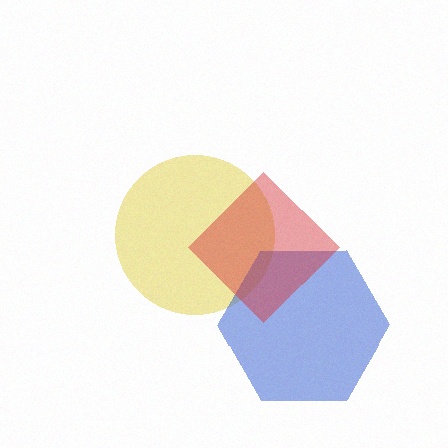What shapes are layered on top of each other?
The layered shapes are: a yellow circle, a blue hexagon, a red diamond.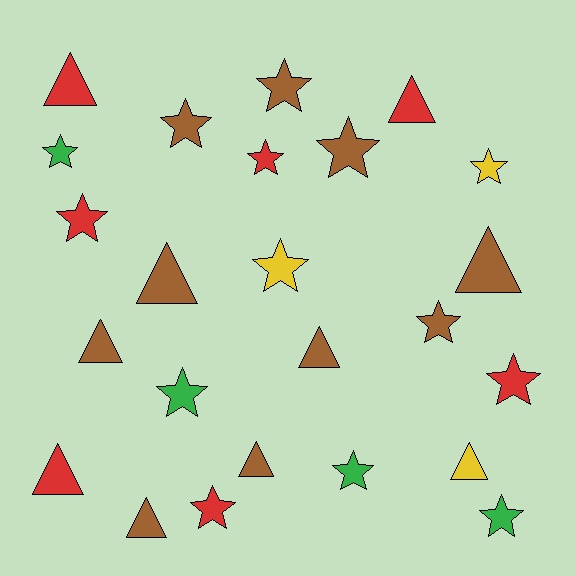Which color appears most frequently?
Brown, with 10 objects.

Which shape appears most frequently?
Star, with 14 objects.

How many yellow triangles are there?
There is 1 yellow triangle.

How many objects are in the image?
There are 24 objects.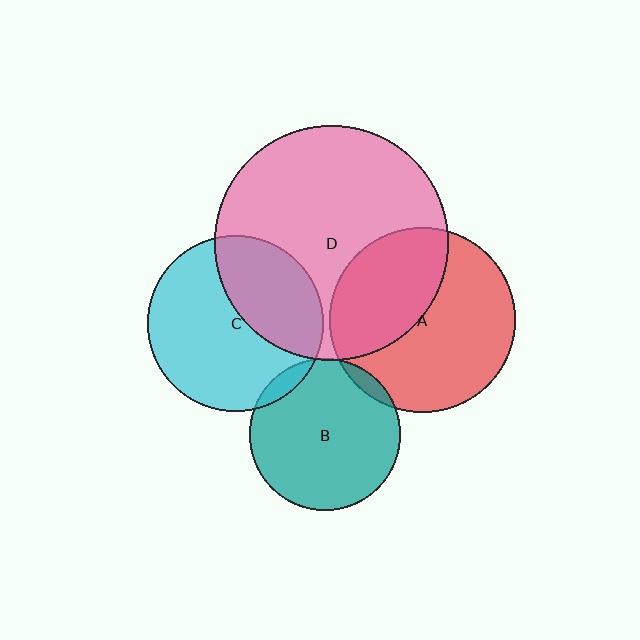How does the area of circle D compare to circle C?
Approximately 1.8 times.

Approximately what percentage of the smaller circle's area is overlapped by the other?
Approximately 40%.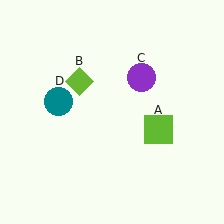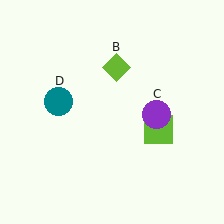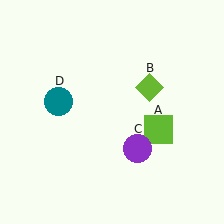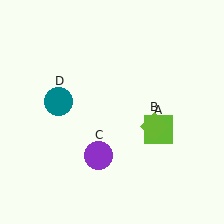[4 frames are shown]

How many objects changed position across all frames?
2 objects changed position: lime diamond (object B), purple circle (object C).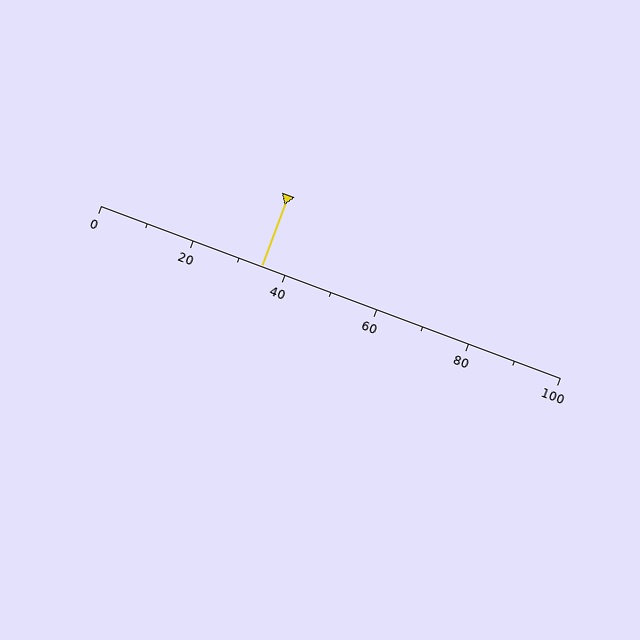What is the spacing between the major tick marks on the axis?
The major ticks are spaced 20 apart.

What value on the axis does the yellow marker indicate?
The marker indicates approximately 35.